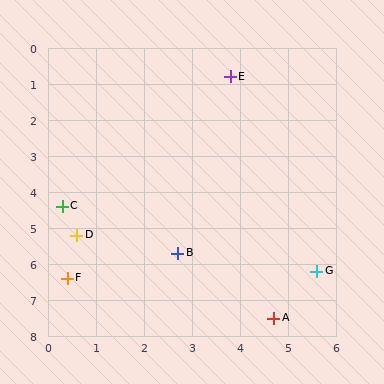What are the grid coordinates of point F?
Point F is at approximately (0.4, 6.4).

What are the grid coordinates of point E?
Point E is at approximately (3.8, 0.8).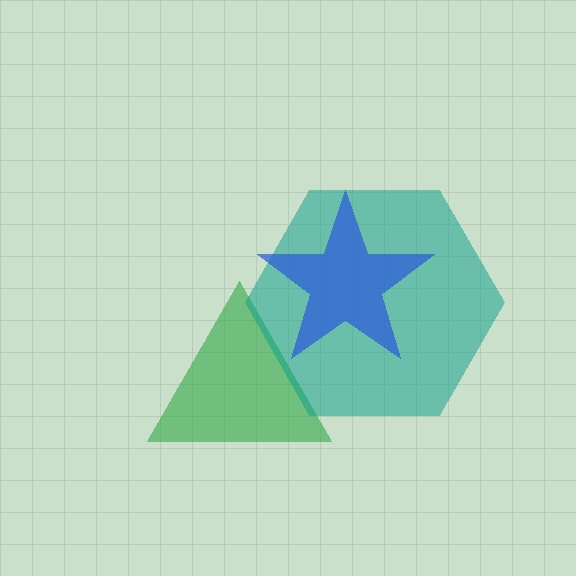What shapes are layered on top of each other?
The layered shapes are: a green triangle, a teal hexagon, a blue star.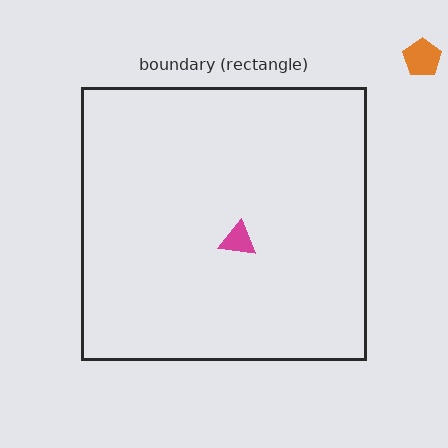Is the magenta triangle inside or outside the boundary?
Inside.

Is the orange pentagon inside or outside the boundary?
Outside.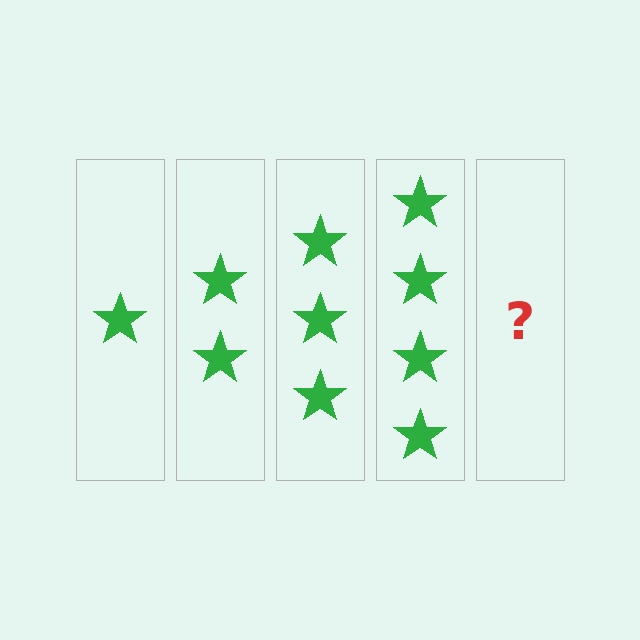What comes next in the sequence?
The next element should be 5 stars.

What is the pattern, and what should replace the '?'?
The pattern is that each step adds one more star. The '?' should be 5 stars.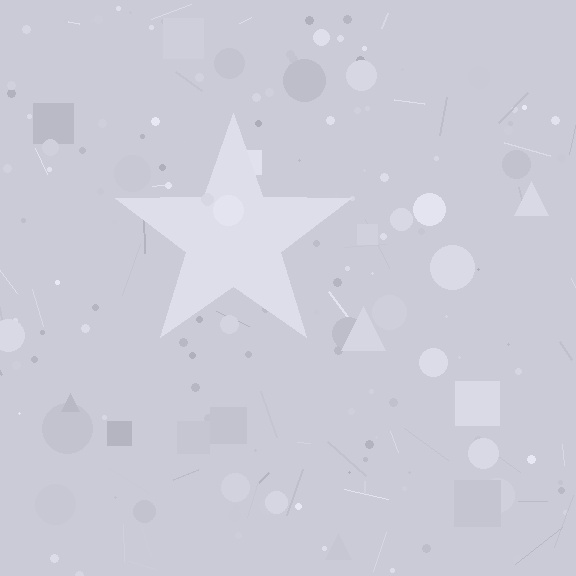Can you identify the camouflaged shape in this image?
The camouflaged shape is a star.